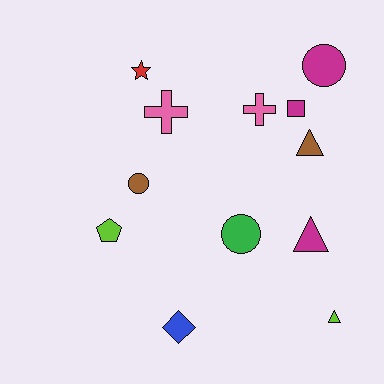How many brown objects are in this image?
There are 2 brown objects.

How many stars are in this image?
There is 1 star.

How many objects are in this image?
There are 12 objects.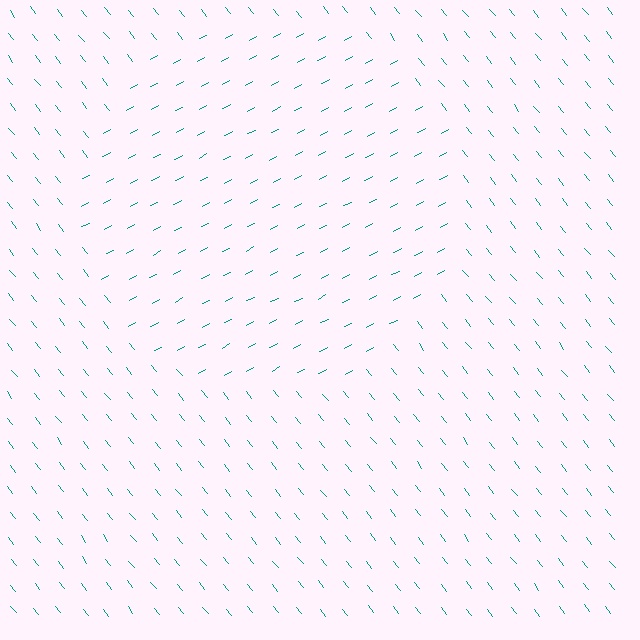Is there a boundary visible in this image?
Yes, there is a texture boundary formed by a change in line orientation.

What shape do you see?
I see a circle.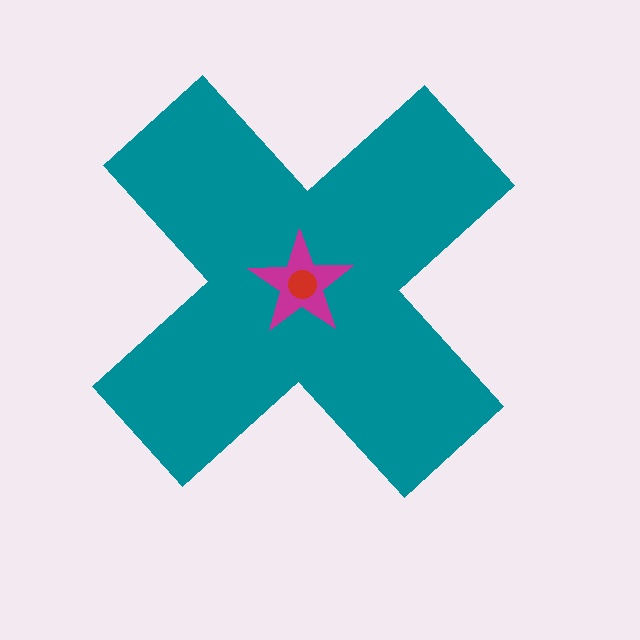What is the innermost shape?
The red circle.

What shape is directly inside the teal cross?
The magenta star.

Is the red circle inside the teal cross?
Yes.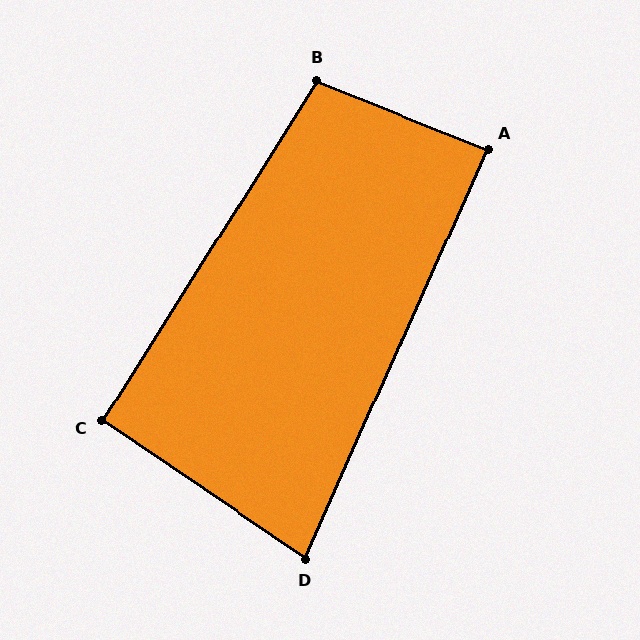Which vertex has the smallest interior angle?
D, at approximately 80 degrees.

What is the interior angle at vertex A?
Approximately 88 degrees (approximately right).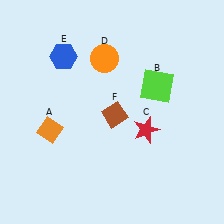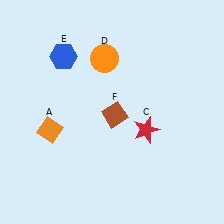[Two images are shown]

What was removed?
The lime square (B) was removed in Image 2.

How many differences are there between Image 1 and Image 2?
There is 1 difference between the two images.